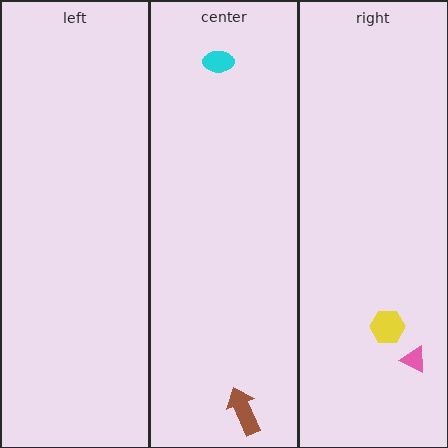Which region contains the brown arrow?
The center region.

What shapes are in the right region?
The pink triangle, the yellow hexagon.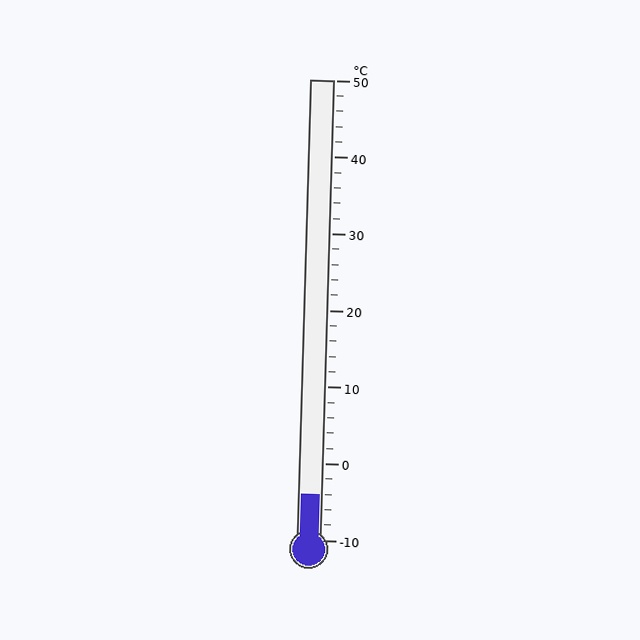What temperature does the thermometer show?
The thermometer shows approximately -4°C.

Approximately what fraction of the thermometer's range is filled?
The thermometer is filled to approximately 10% of its range.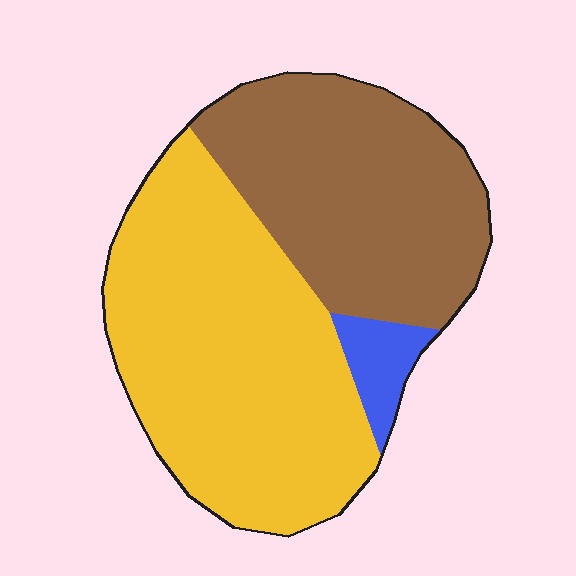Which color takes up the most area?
Yellow, at roughly 55%.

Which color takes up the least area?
Blue, at roughly 5%.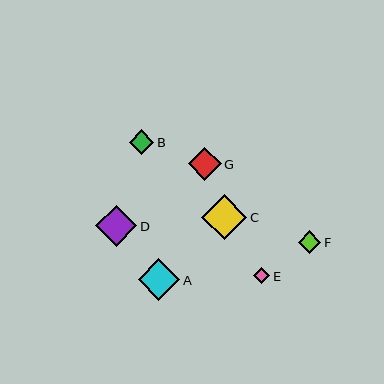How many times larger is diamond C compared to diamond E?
Diamond C is approximately 2.9 times the size of diamond E.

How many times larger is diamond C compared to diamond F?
Diamond C is approximately 2.0 times the size of diamond F.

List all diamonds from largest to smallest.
From largest to smallest: C, A, D, G, B, F, E.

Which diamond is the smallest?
Diamond E is the smallest with a size of approximately 16 pixels.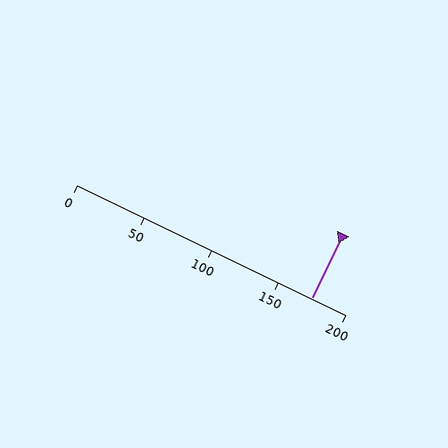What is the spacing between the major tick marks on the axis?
The major ticks are spaced 50 apart.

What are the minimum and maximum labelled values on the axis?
The axis runs from 0 to 200.